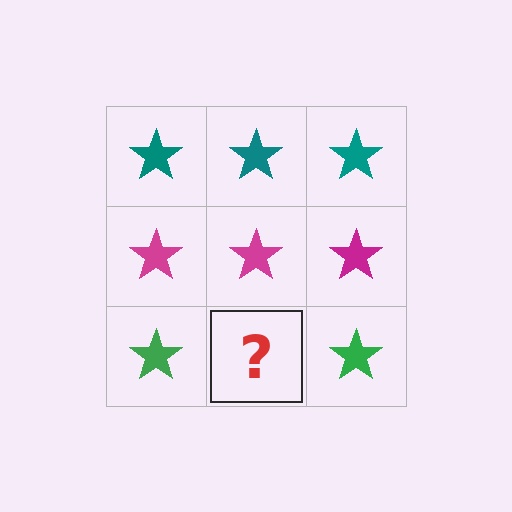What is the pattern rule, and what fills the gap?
The rule is that each row has a consistent color. The gap should be filled with a green star.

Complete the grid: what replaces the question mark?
The question mark should be replaced with a green star.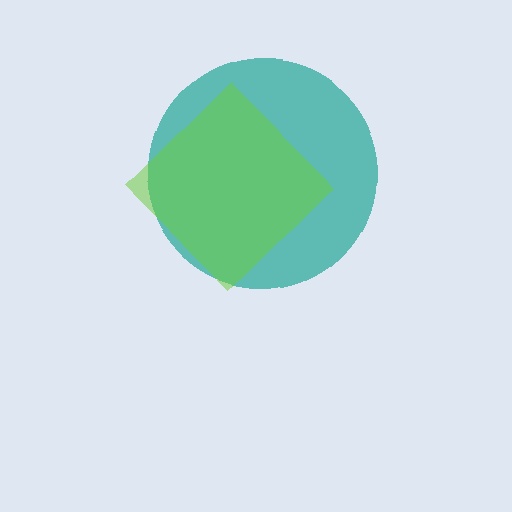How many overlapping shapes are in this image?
There are 2 overlapping shapes in the image.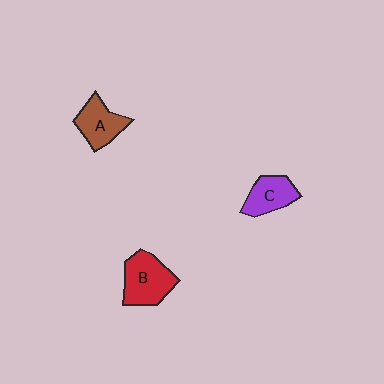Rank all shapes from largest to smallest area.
From largest to smallest: B (red), A (brown), C (purple).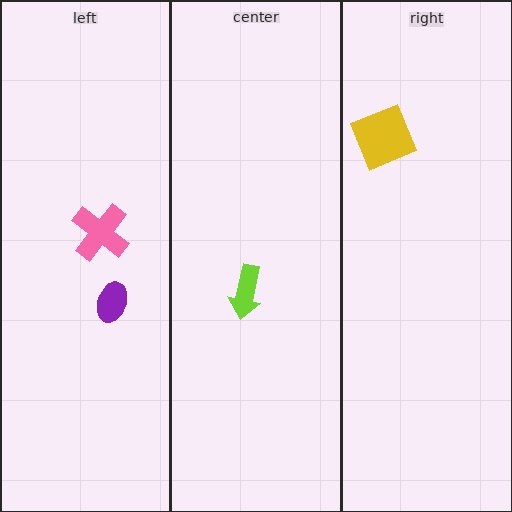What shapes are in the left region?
The pink cross, the purple ellipse.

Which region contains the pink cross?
The left region.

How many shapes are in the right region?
1.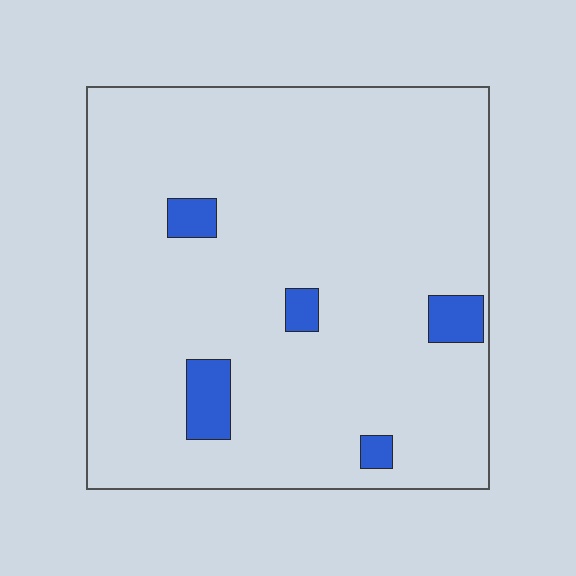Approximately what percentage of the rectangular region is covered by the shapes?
Approximately 5%.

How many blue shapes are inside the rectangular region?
5.